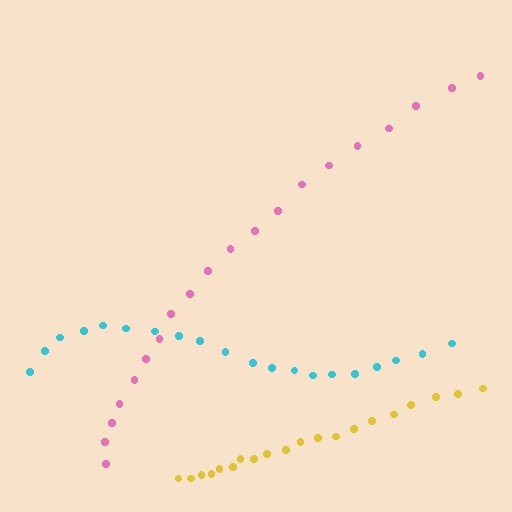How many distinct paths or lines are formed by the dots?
There are 3 distinct paths.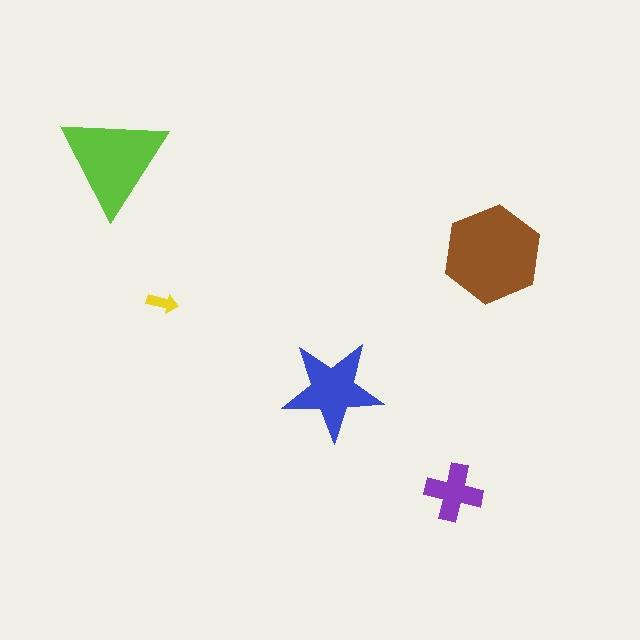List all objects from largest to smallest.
The brown hexagon, the lime triangle, the blue star, the purple cross, the yellow arrow.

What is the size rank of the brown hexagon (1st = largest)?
1st.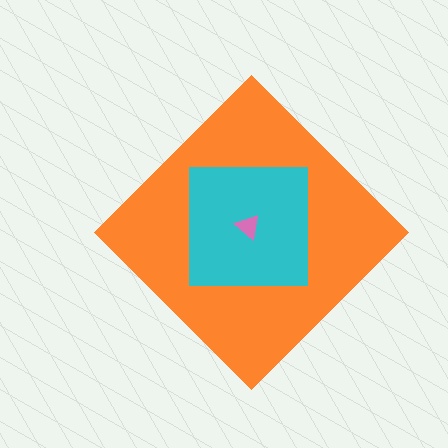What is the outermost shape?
The orange diamond.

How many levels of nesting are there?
3.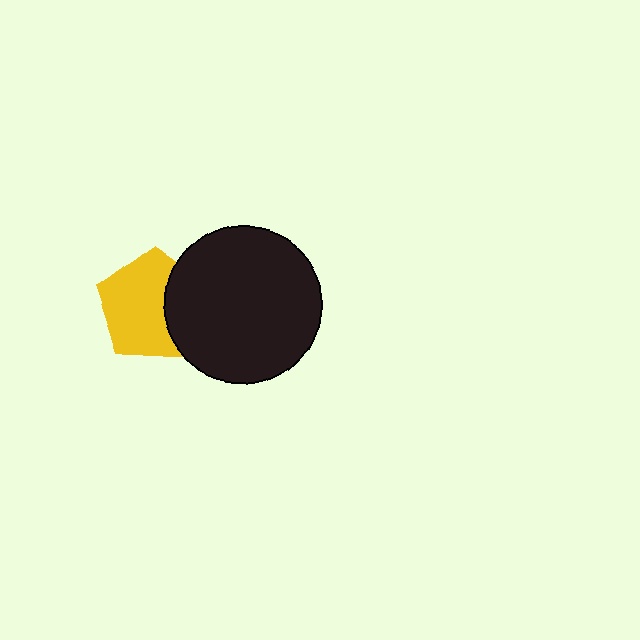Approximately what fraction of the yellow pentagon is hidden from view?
Roughly 31% of the yellow pentagon is hidden behind the black circle.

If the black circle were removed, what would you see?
You would see the complete yellow pentagon.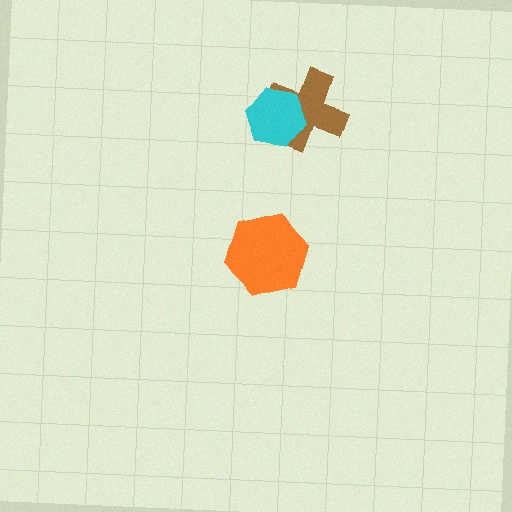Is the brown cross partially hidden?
Yes, it is partially covered by another shape.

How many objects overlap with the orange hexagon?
0 objects overlap with the orange hexagon.